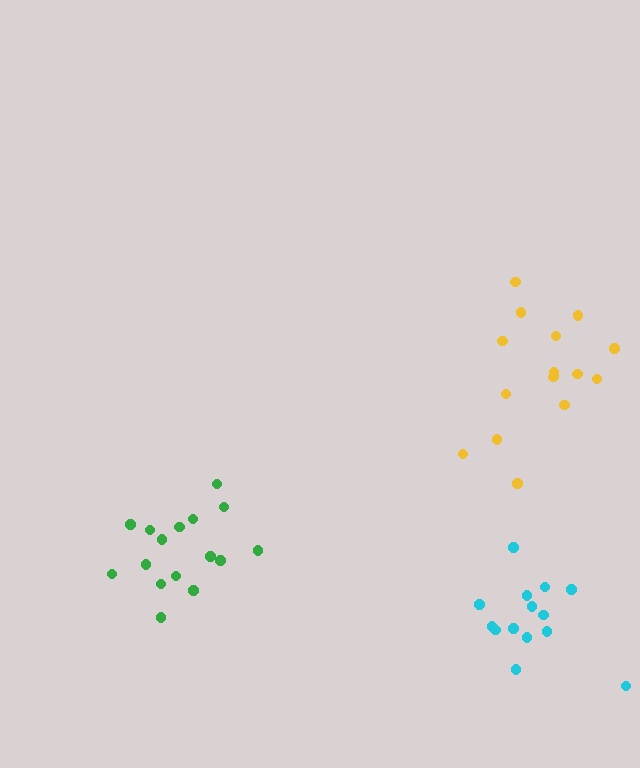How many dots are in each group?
Group 1: 16 dots, Group 2: 15 dots, Group 3: 14 dots (45 total).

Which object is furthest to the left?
The green cluster is leftmost.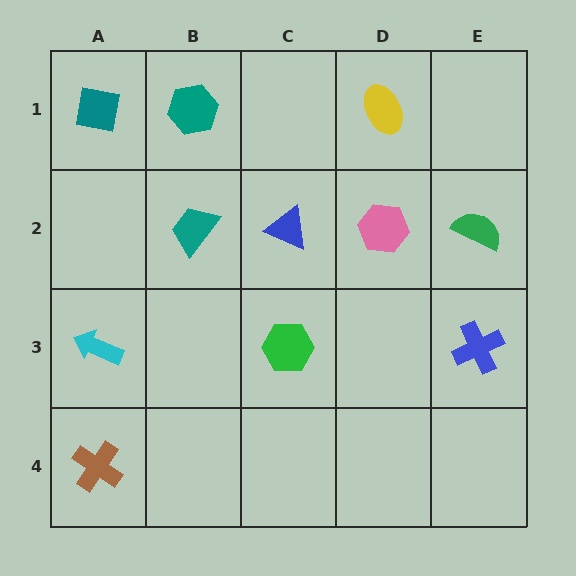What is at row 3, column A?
A cyan arrow.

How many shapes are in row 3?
3 shapes.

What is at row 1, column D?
A yellow ellipse.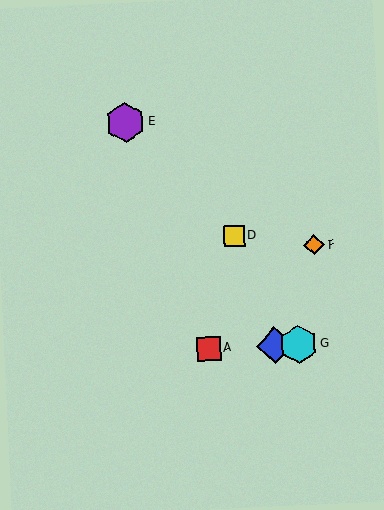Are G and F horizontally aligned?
No, G is at y≈344 and F is at y≈245.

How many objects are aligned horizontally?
4 objects (A, B, C, G) are aligned horizontally.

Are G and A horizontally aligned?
Yes, both are at y≈344.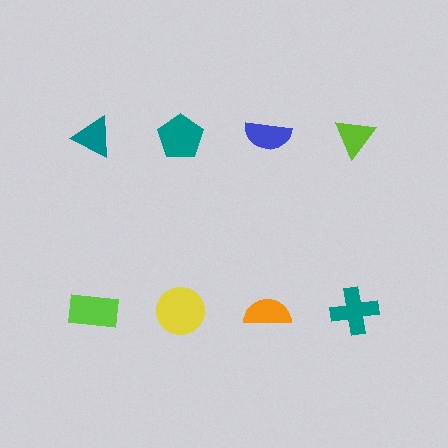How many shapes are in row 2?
4 shapes.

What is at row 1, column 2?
A teal pentagon.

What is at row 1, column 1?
A teal triangle.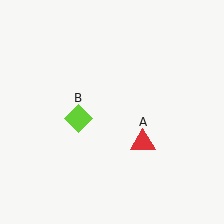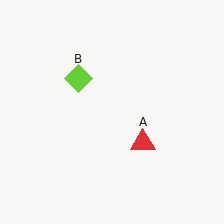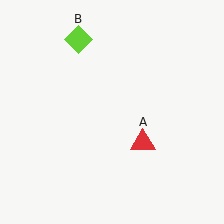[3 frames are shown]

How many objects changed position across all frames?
1 object changed position: lime diamond (object B).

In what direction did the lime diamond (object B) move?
The lime diamond (object B) moved up.